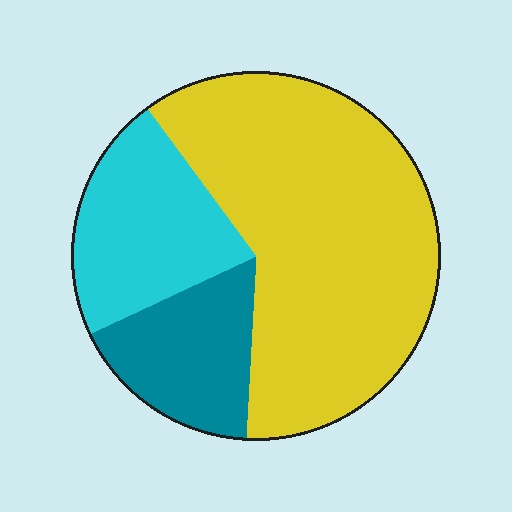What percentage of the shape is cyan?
Cyan covers roughly 20% of the shape.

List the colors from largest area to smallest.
From largest to smallest: yellow, cyan, teal.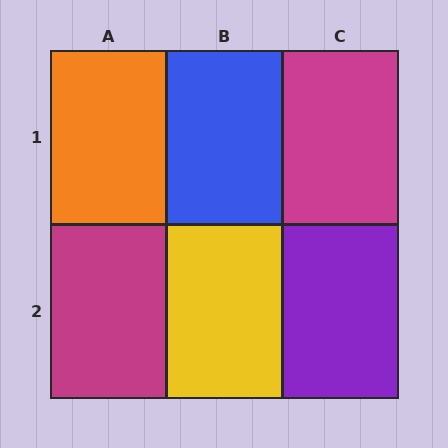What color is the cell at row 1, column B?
Blue.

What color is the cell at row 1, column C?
Magenta.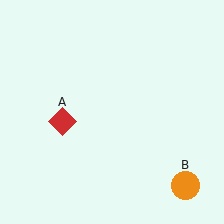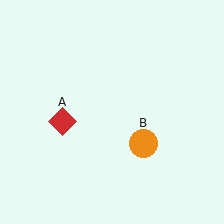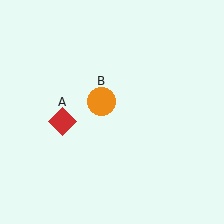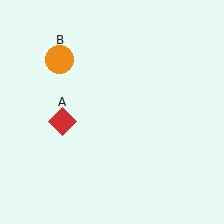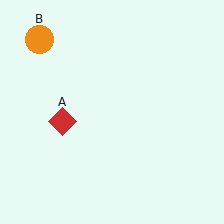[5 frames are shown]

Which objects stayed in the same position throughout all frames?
Red diamond (object A) remained stationary.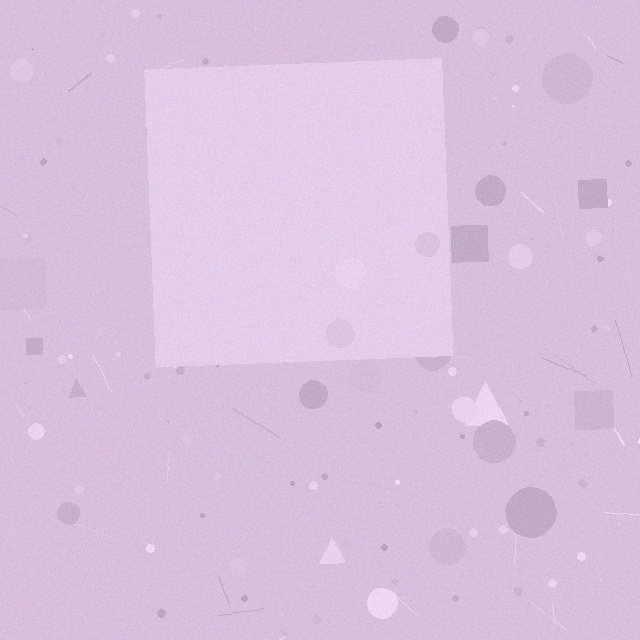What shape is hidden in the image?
A square is hidden in the image.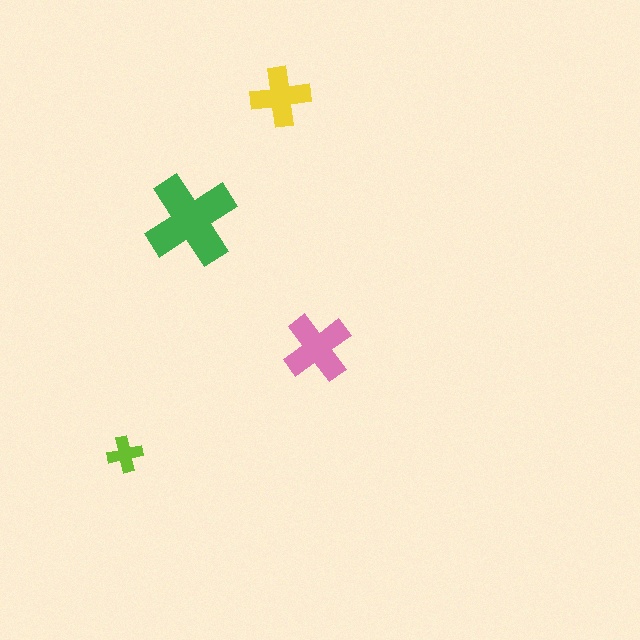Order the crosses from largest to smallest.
the green one, the pink one, the yellow one, the lime one.